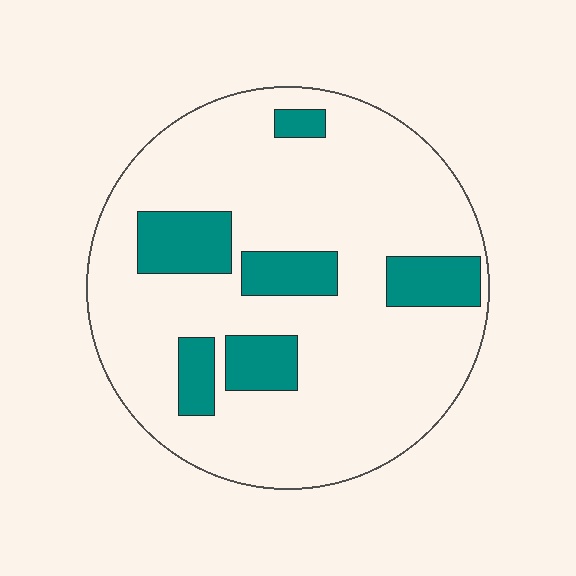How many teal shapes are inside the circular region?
6.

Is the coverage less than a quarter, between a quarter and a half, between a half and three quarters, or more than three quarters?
Less than a quarter.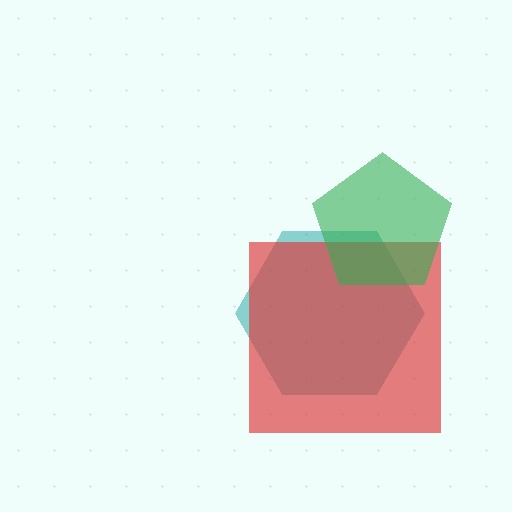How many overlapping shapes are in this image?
There are 3 overlapping shapes in the image.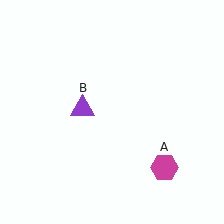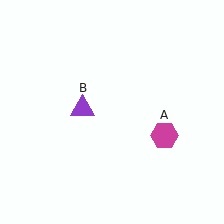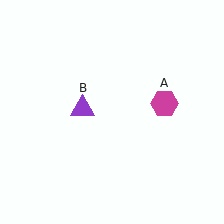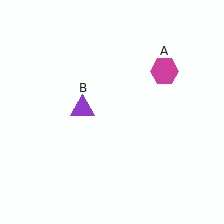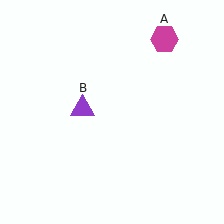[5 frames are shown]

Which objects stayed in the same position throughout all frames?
Purple triangle (object B) remained stationary.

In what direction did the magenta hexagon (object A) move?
The magenta hexagon (object A) moved up.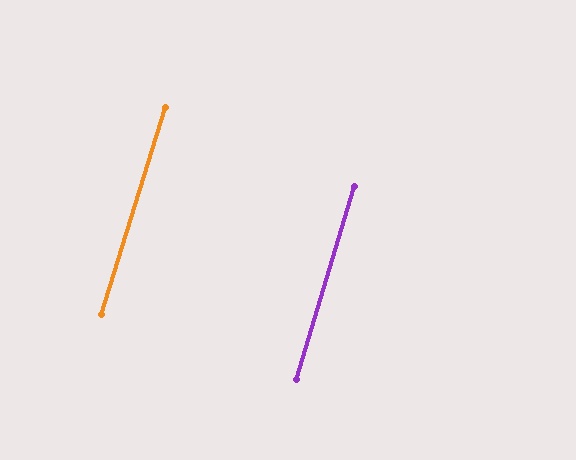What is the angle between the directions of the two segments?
Approximately 0 degrees.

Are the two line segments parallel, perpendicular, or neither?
Parallel — their directions differ by only 0.5°.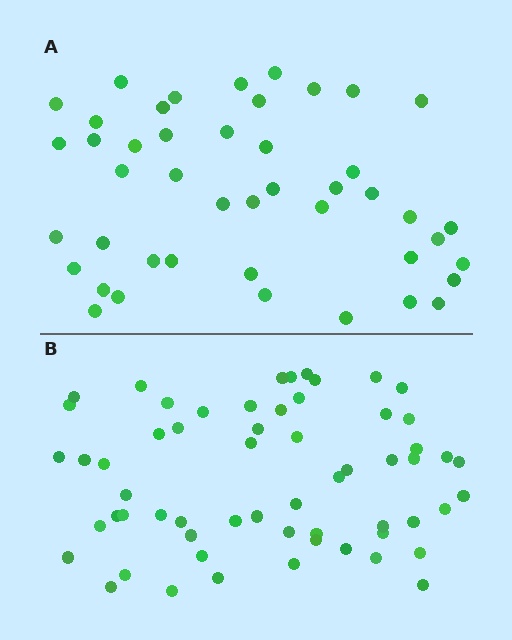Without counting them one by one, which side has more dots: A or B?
Region B (the bottom region) has more dots.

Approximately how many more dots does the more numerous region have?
Region B has approximately 15 more dots than region A.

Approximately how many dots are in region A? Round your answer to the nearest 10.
About 40 dots. (The exact count is 45, which rounds to 40.)